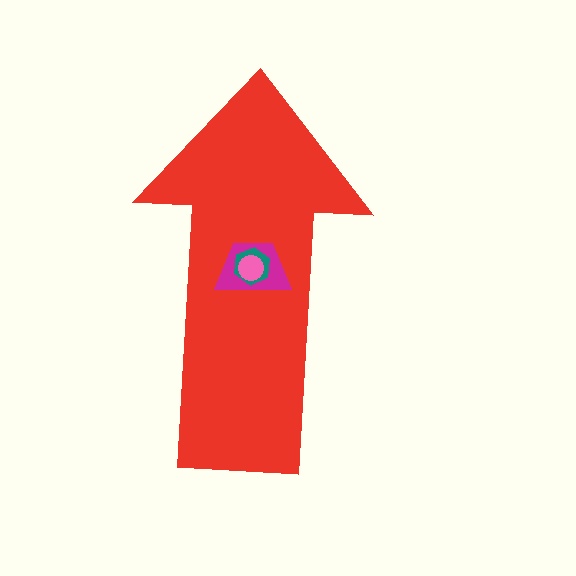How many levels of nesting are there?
4.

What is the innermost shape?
The pink circle.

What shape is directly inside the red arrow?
The magenta trapezoid.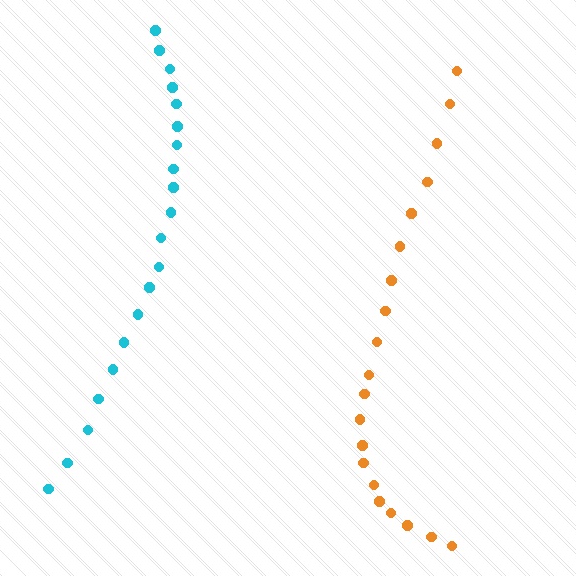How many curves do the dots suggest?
There are 2 distinct paths.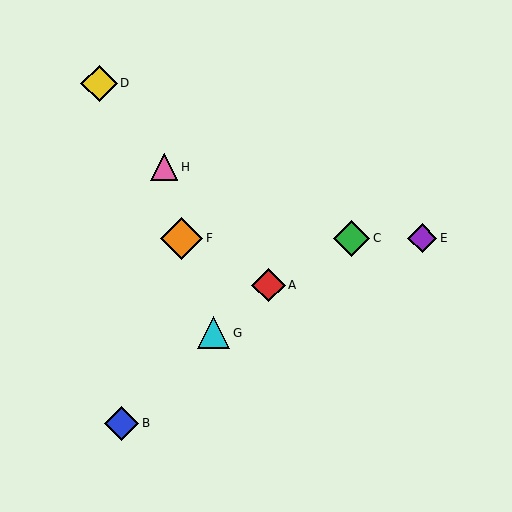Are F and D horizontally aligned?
No, F is at y≈238 and D is at y≈83.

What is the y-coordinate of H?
Object H is at y≈167.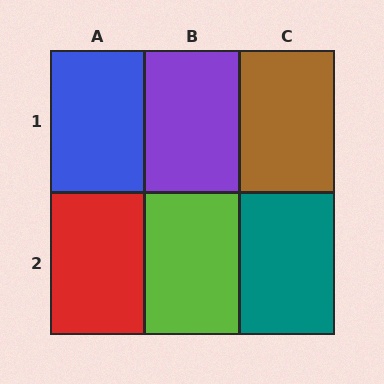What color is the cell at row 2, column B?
Lime.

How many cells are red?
1 cell is red.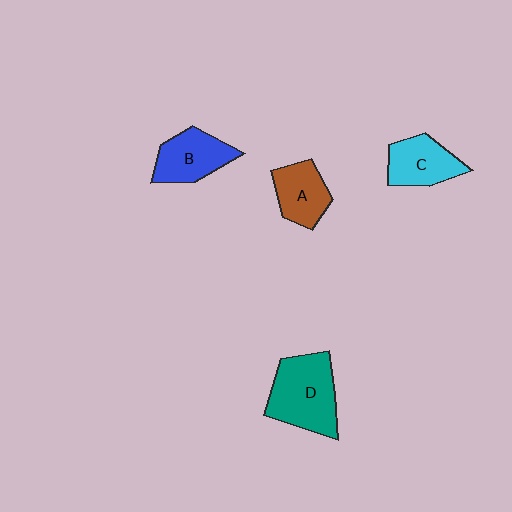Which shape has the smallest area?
Shape A (brown).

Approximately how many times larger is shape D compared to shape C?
Approximately 1.5 times.